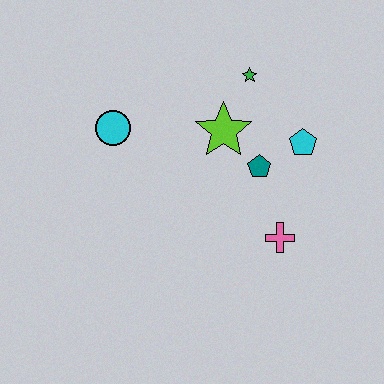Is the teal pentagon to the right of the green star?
Yes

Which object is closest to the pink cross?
The teal pentagon is closest to the pink cross.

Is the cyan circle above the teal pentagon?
Yes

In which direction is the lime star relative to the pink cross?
The lime star is above the pink cross.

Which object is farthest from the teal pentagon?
The cyan circle is farthest from the teal pentagon.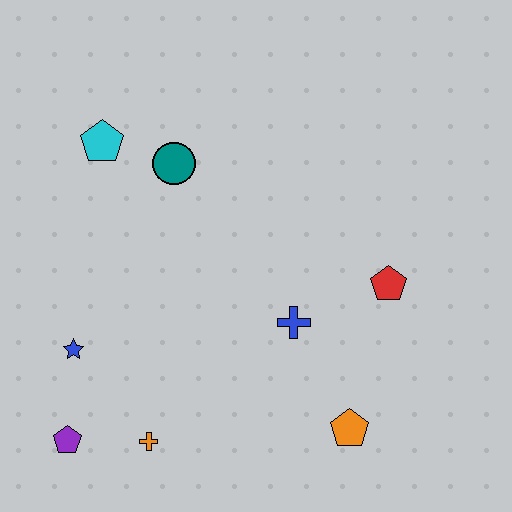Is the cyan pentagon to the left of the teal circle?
Yes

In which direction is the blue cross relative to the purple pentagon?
The blue cross is to the right of the purple pentagon.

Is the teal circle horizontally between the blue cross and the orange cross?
Yes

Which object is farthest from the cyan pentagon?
The orange pentagon is farthest from the cyan pentagon.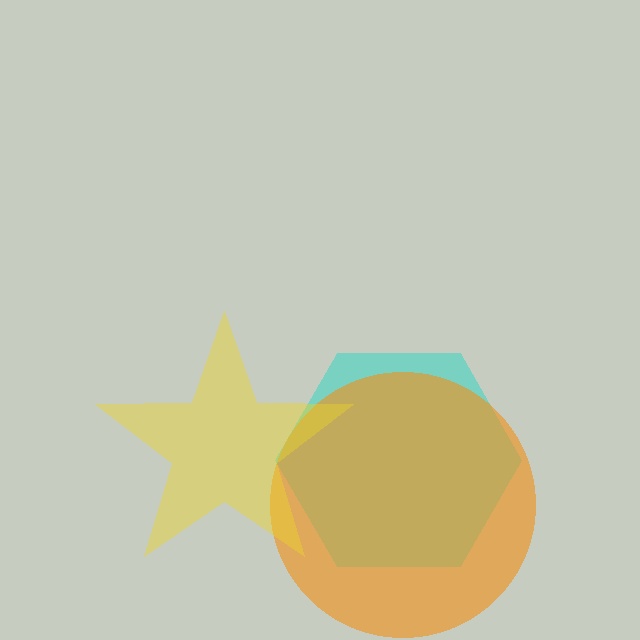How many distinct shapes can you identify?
There are 3 distinct shapes: a cyan hexagon, an orange circle, a yellow star.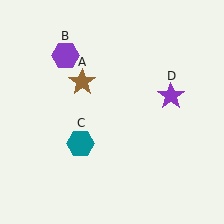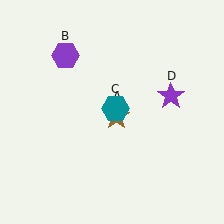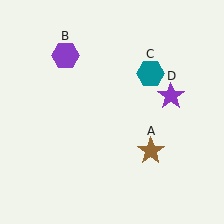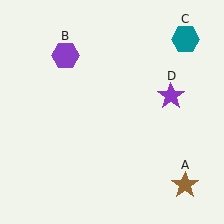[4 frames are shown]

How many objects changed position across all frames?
2 objects changed position: brown star (object A), teal hexagon (object C).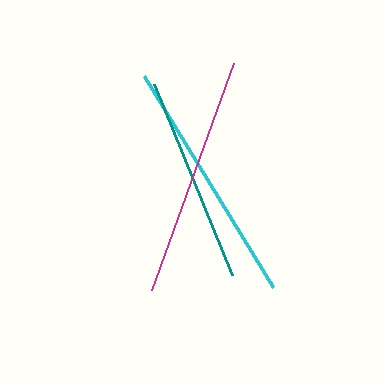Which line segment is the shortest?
The teal line is the shortest at approximately 207 pixels.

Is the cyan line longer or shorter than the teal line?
The cyan line is longer than the teal line.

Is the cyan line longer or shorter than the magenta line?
The cyan line is longer than the magenta line.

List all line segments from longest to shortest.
From longest to shortest: cyan, magenta, teal.